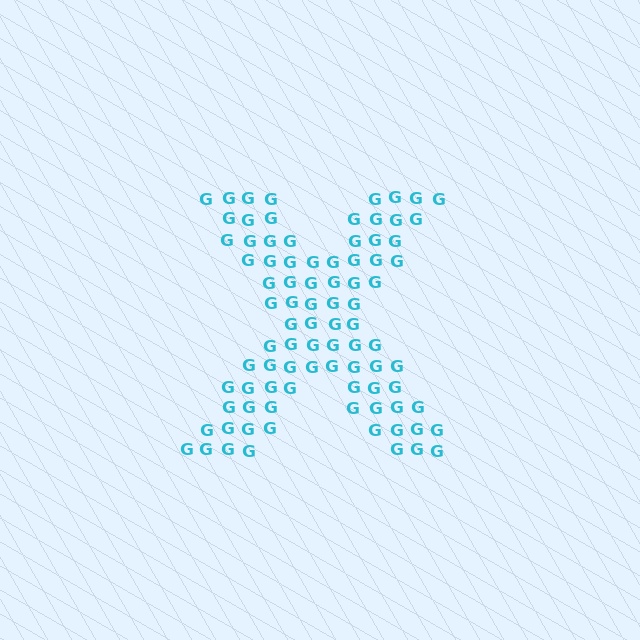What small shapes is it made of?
It is made of small letter G's.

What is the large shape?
The large shape is the letter X.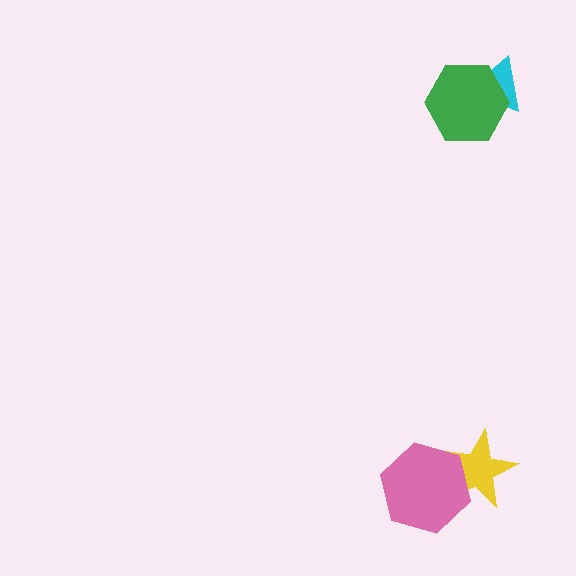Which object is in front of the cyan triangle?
The green hexagon is in front of the cyan triangle.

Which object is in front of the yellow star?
The pink hexagon is in front of the yellow star.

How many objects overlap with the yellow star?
1 object overlaps with the yellow star.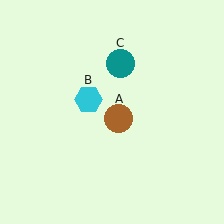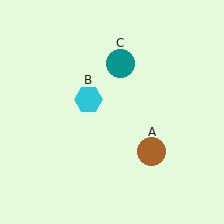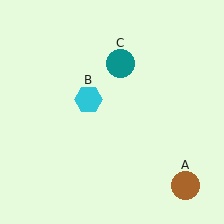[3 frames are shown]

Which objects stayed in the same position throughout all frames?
Cyan hexagon (object B) and teal circle (object C) remained stationary.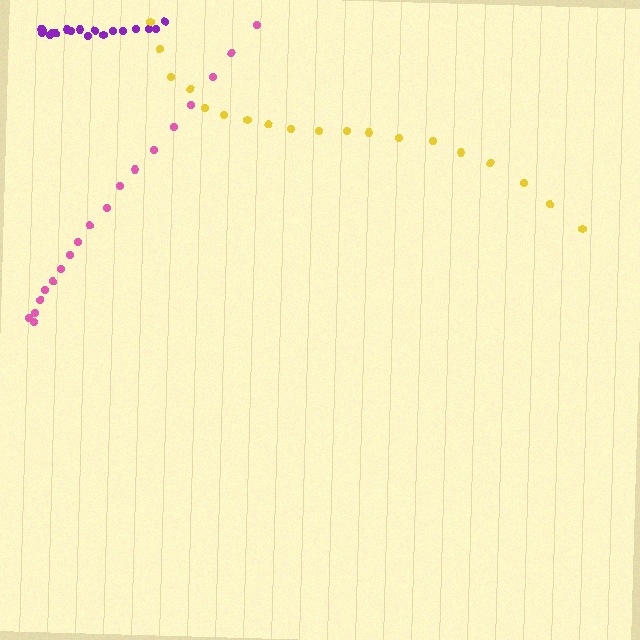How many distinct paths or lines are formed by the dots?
There are 3 distinct paths.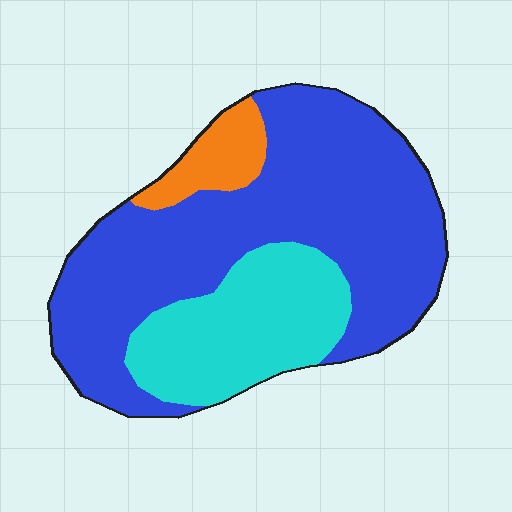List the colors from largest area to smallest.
From largest to smallest: blue, cyan, orange.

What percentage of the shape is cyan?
Cyan takes up between a quarter and a half of the shape.